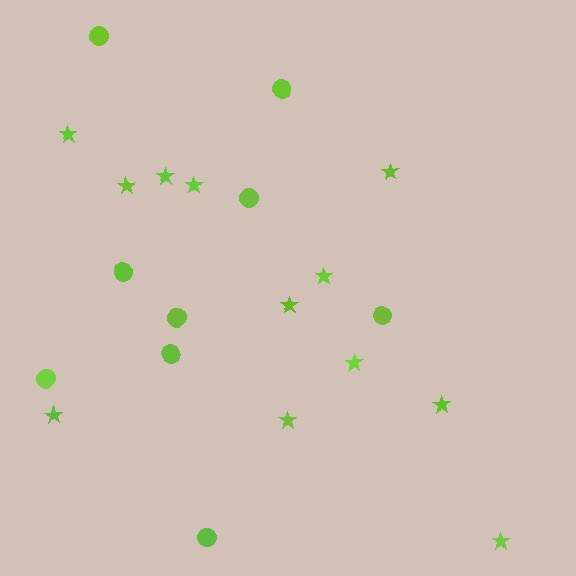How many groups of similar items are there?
There are 2 groups: one group of stars (12) and one group of circles (9).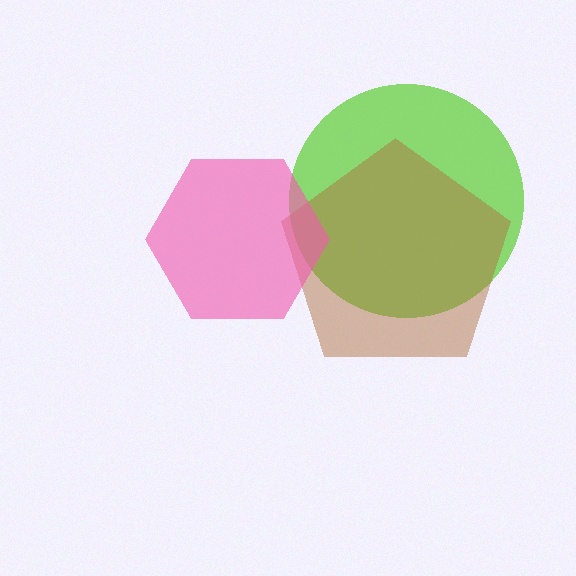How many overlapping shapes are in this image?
There are 3 overlapping shapes in the image.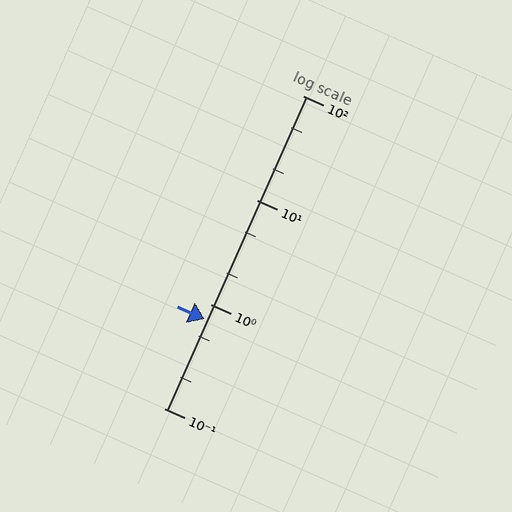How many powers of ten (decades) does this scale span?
The scale spans 3 decades, from 0.1 to 100.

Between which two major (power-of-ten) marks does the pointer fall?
The pointer is between 0.1 and 1.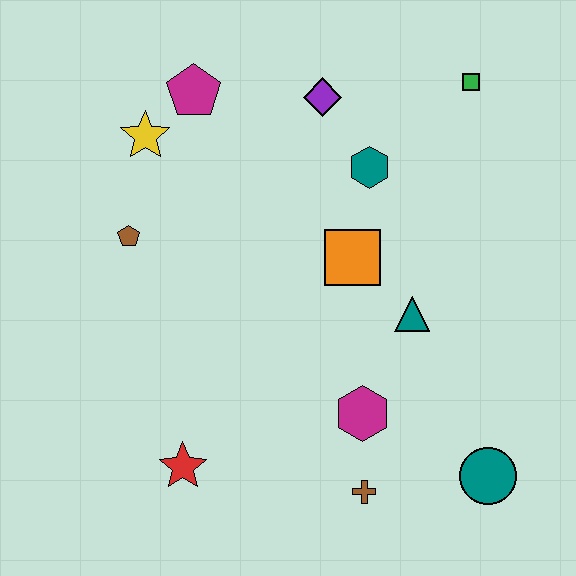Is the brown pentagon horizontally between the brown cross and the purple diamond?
No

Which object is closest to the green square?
The teal hexagon is closest to the green square.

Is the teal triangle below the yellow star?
Yes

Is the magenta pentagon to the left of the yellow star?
No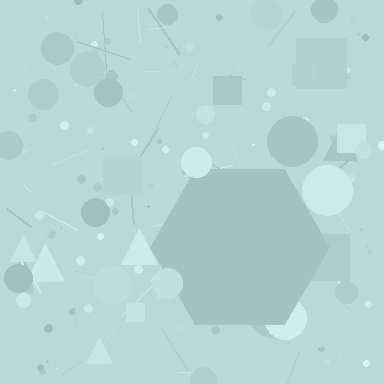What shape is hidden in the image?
A hexagon is hidden in the image.